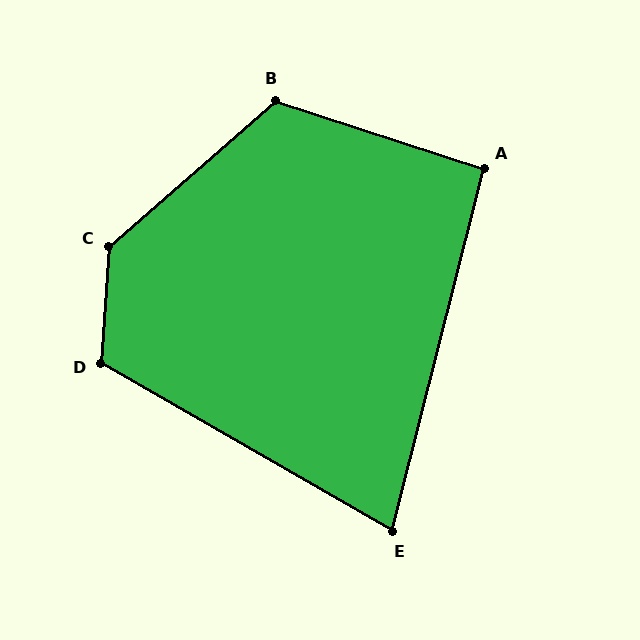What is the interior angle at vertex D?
Approximately 116 degrees (obtuse).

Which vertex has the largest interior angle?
C, at approximately 135 degrees.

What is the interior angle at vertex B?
Approximately 121 degrees (obtuse).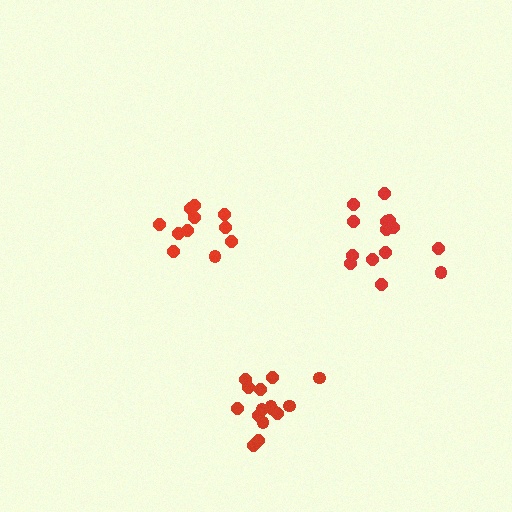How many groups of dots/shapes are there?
There are 3 groups.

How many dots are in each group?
Group 1: 11 dots, Group 2: 14 dots, Group 3: 15 dots (40 total).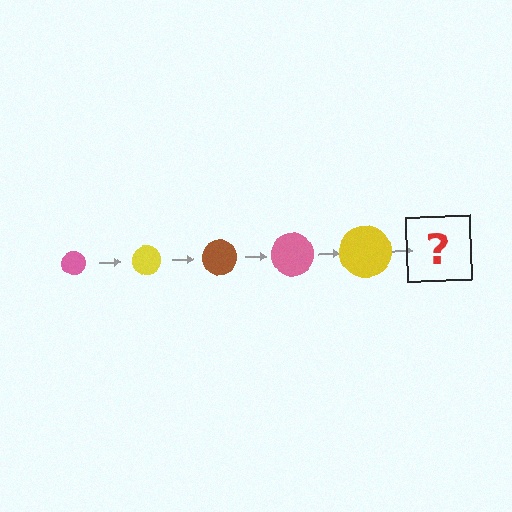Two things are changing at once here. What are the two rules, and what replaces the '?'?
The two rules are that the circle grows larger each step and the color cycles through pink, yellow, and brown. The '?' should be a brown circle, larger than the previous one.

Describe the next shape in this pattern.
It should be a brown circle, larger than the previous one.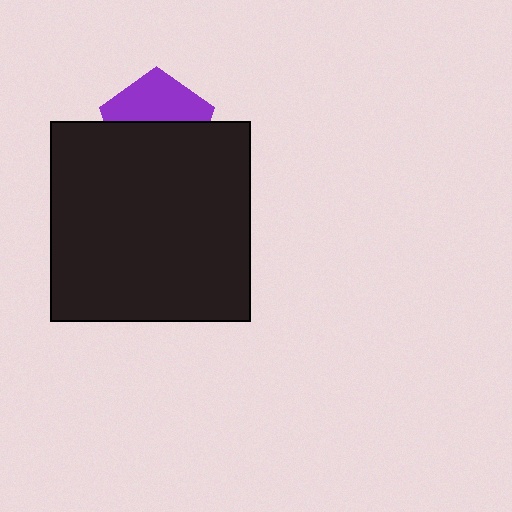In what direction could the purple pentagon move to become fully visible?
The purple pentagon could move up. That would shift it out from behind the black square entirely.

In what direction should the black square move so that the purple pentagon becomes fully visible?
The black square should move down. That is the shortest direction to clear the overlap and leave the purple pentagon fully visible.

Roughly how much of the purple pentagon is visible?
About half of it is visible (roughly 45%).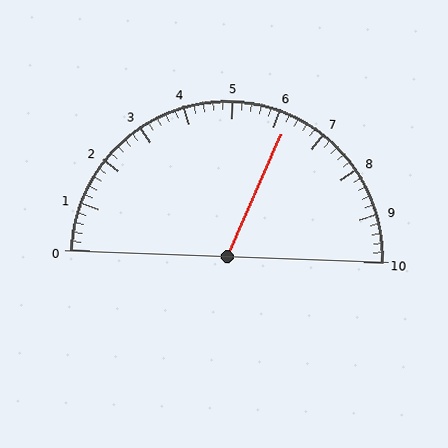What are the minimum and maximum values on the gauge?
The gauge ranges from 0 to 10.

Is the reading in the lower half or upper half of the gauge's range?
The reading is in the upper half of the range (0 to 10).